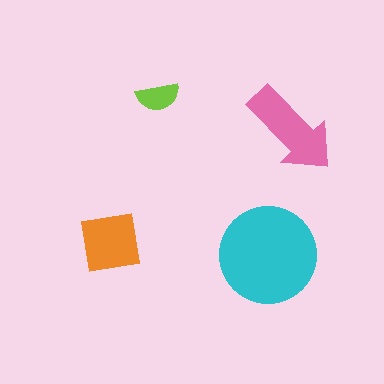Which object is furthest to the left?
The orange square is leftmost.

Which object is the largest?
The cyan circle.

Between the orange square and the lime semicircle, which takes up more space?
The orange square.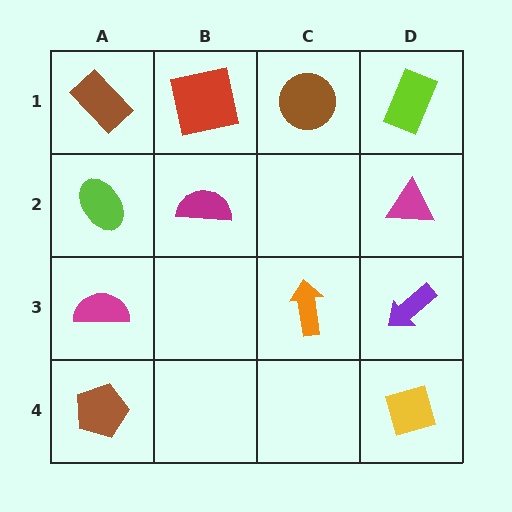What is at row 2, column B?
A magenta semicircle.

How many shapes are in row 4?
2 shapes.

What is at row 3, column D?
A purple arrow.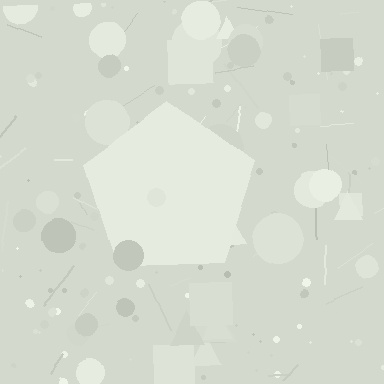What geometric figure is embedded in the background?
A pentagon is embedded in the background.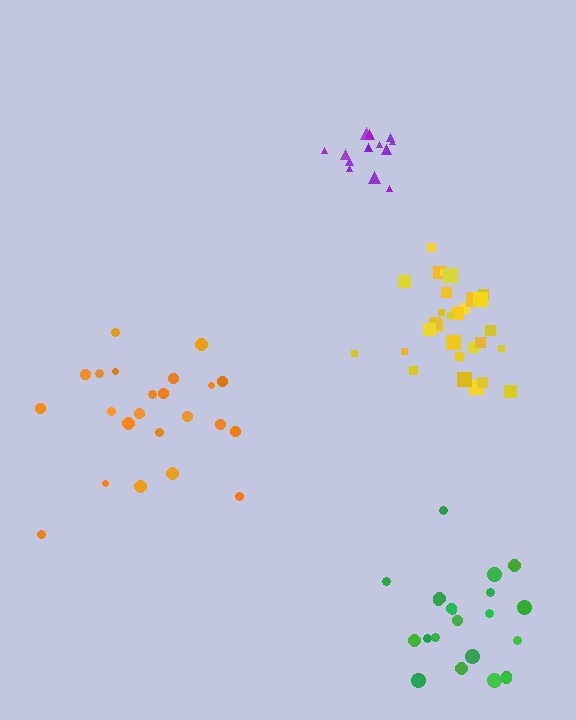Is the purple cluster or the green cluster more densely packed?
Purple.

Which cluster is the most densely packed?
Purple.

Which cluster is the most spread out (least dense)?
Orange.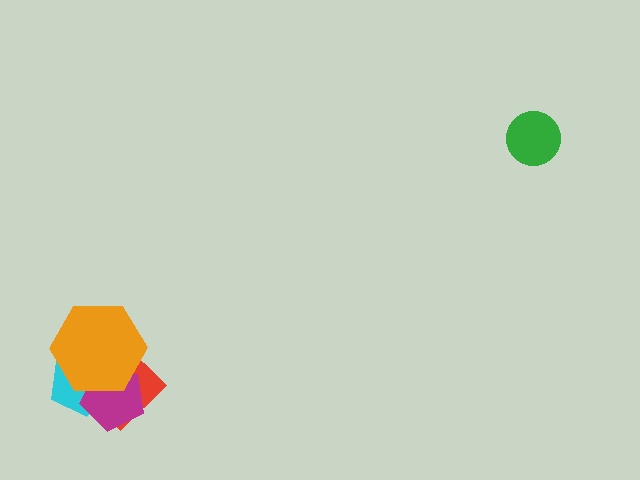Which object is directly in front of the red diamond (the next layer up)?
The cyan pentagon is directly in front of the red diamond.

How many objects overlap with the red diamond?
3 objects overlap with the red diamond.